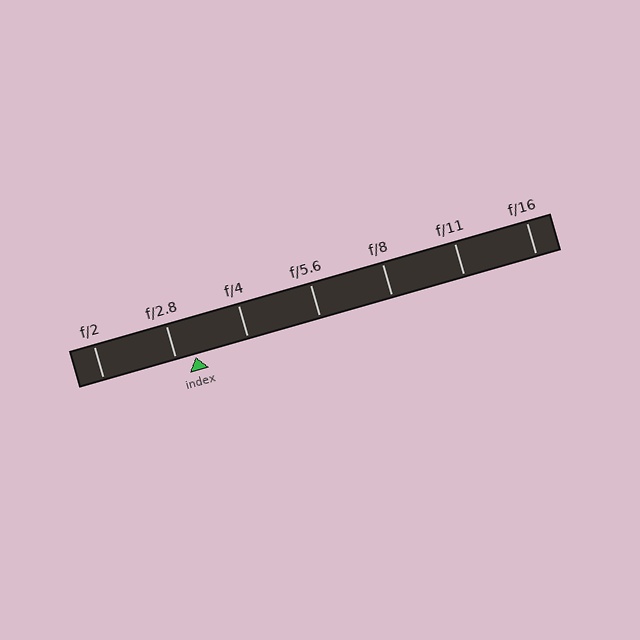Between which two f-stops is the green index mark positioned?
The index mark is between f/2.8 and f/4.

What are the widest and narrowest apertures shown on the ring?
The widest aperture shown is f/2 and the narrowest is f/16.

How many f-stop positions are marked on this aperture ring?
There are 7 f-stop positions marked.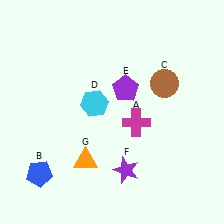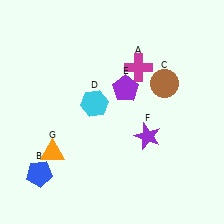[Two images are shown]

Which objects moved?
The objects that moved are: the magenta cross (A), the purple star (F), the orange triangle (G).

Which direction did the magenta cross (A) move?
The magenta cross (A) moved up.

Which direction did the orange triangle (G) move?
The orange triangle (G) moved left.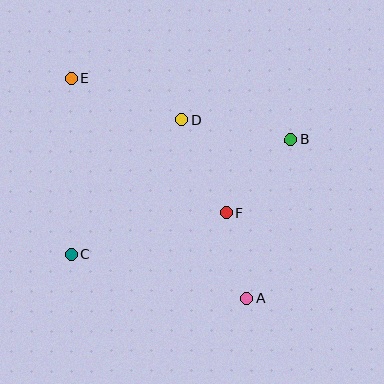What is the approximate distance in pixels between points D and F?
The distance between D and F is approximately 103 pixels.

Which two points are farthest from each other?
Points A and E are farthest from each other.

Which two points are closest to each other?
Points A and F are closest to each other.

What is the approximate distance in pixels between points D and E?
The distance between D and E is approximately 118 pixels.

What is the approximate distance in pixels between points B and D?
The distance between B and D is approximately 111 pixels.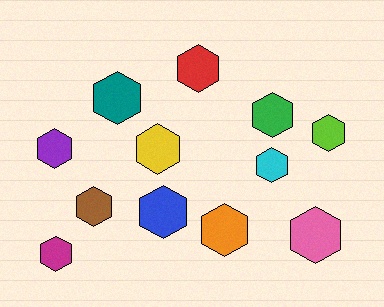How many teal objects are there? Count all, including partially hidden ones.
There is 1 teal object.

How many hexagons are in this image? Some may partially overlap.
There are 12 hexagons.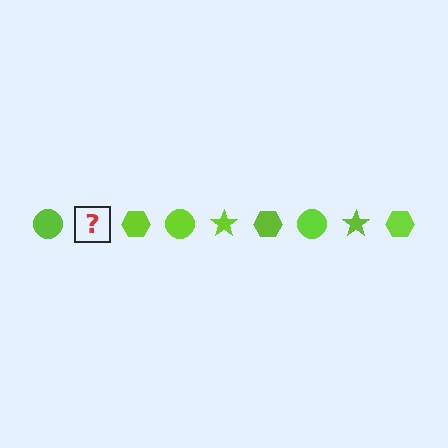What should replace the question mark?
The question mark should be replaced with a lime star.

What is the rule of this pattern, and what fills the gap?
The rule is that the pattern cycles through circle, star, hexagon shapes in lime. The gap should be filled with a lime star.